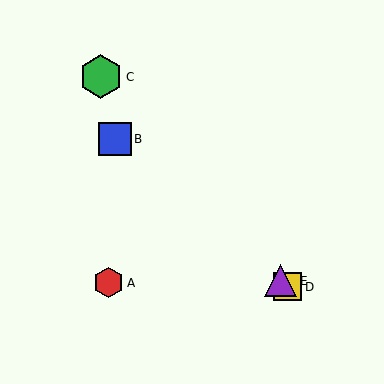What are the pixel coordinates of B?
Object B is at (115, 139).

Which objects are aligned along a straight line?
Objects B, D, E are aligned along a straight line.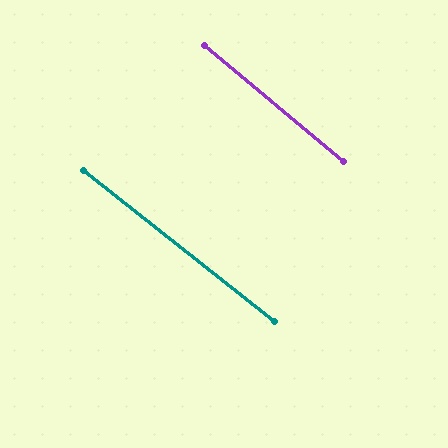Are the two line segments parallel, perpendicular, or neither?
Parallel — their directions differ by only 1.6°.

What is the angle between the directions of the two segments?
Approximately 2 degrees.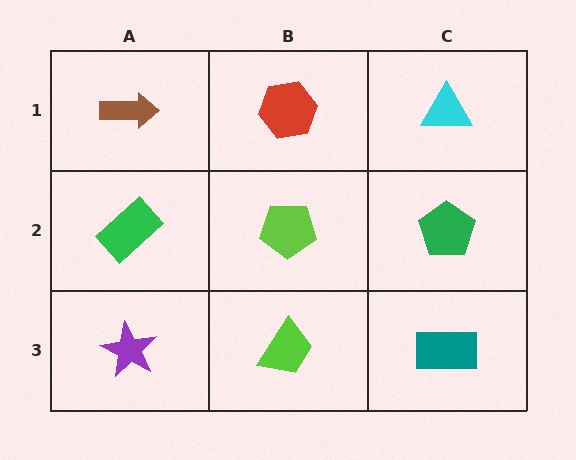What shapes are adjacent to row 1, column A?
A green rectangle (row 2, column A), a red hexagon (row 1, column B).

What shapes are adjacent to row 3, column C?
A green pentagon (row 2, column C), a lime trapezoid (row 3, column B).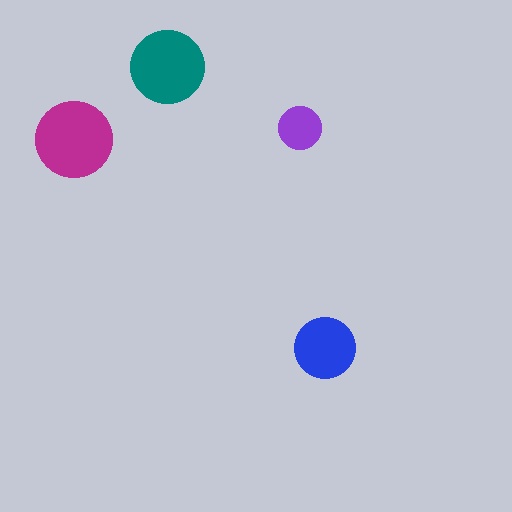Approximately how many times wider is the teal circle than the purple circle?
About 1.5 times wider.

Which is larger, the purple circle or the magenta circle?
The magenta one.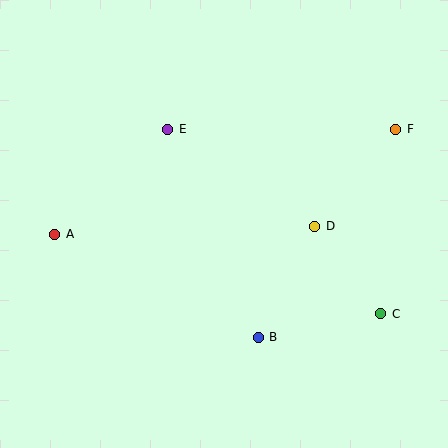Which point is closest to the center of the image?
Point D at (315, 226) is closest to the center.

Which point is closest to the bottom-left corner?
Point A is closest to the bottom-left corner.